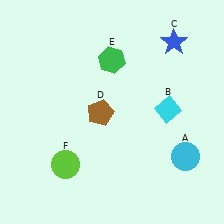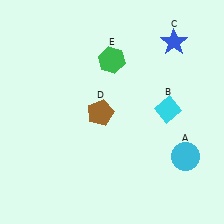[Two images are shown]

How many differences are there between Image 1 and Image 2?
There is 1 difference between the two images.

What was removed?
The lime circle (F) was removed in Image 2.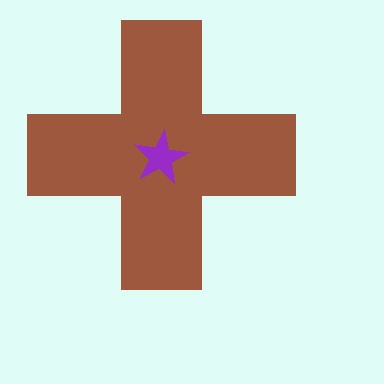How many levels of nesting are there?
2.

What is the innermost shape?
The purple star.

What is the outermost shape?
The brown cross.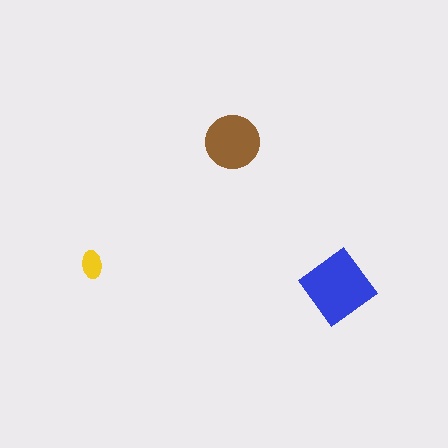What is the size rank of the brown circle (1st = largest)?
2nd.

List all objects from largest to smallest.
The blue diamond, the brown circle, the yellow ellipse.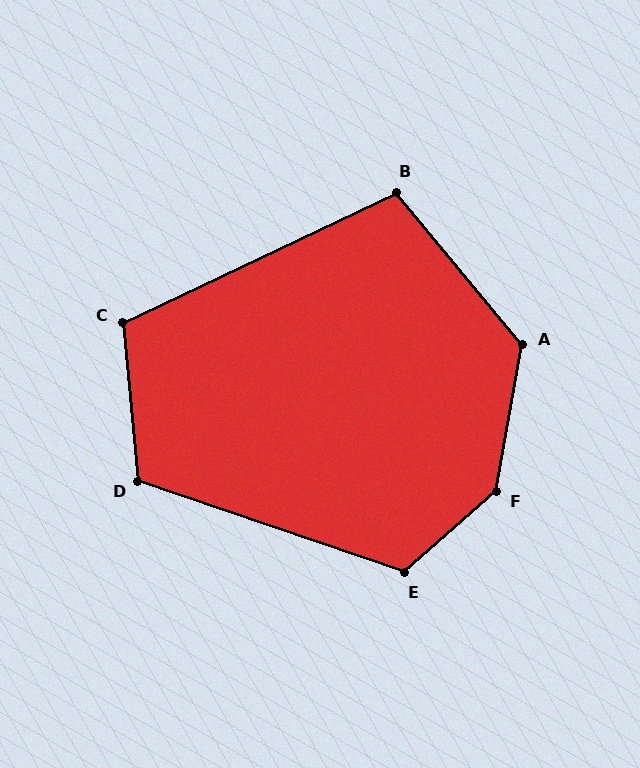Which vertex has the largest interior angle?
F, at approximately 142 degrees.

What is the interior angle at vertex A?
Approximately 130 degrees (obtuse).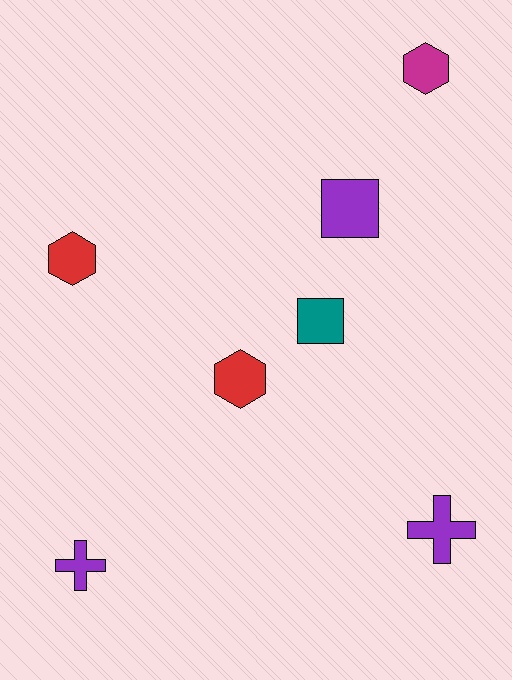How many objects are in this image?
There are 7 objects.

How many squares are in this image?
There are 2 squares.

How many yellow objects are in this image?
There are no yellow objects.